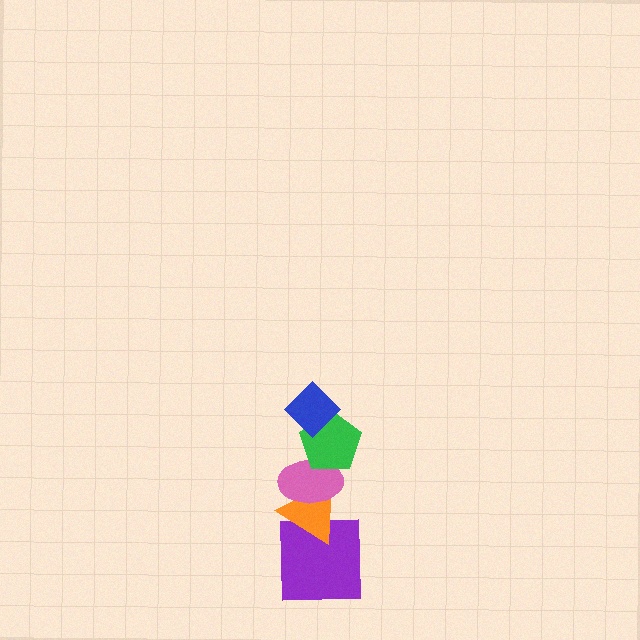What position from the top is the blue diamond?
The blue diamond is 1st from the top.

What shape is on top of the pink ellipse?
The green pentagon is on top of the pink ellipse.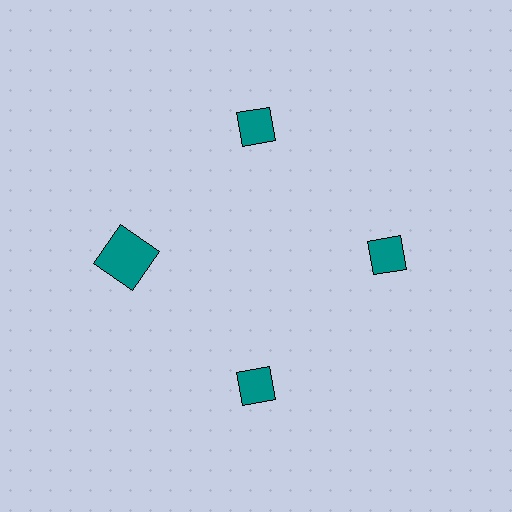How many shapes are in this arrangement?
There are 4 shapes arranged in a ring pattern.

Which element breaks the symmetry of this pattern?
The teal square at roughly the 9 o'clock position breaks the symmetry. All other shapes are teal diamonds.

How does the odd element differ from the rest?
It has a different shape: square instead of diamond.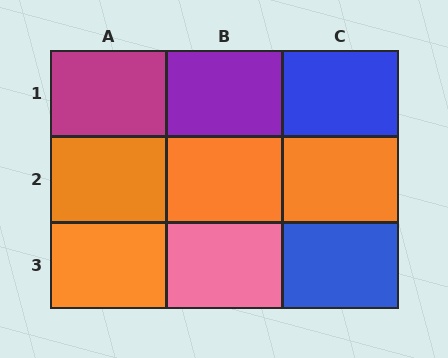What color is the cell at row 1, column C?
Blue.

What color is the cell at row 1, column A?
Magenta.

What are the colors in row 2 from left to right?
Orange, orange, orange.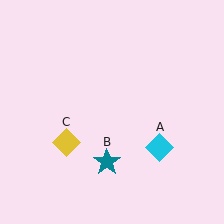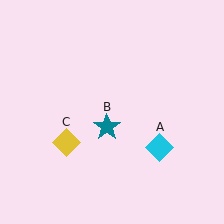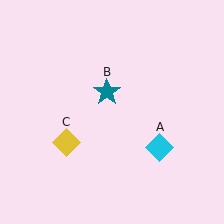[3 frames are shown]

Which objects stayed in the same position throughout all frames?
Cyan diamond (object A) and yellow diamond (object C) remained stationary.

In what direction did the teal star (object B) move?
The teal star (object B) moved up.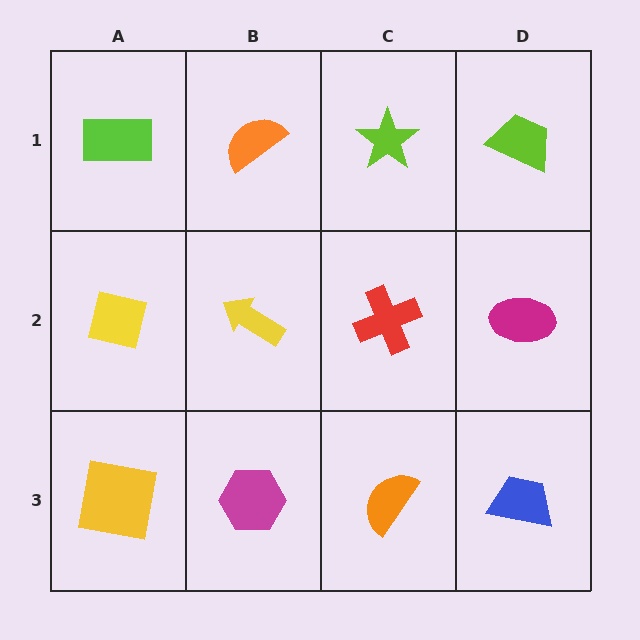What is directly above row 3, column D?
A magenta ellipse.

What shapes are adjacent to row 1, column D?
A magenta ellipse (row 2, column D), a lime star (row 1, column C).